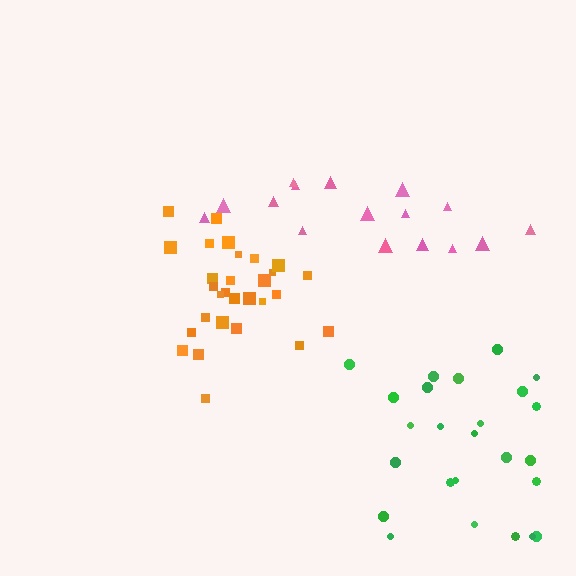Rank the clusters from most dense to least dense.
orange, green, pink.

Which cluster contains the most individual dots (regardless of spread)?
Orange (29).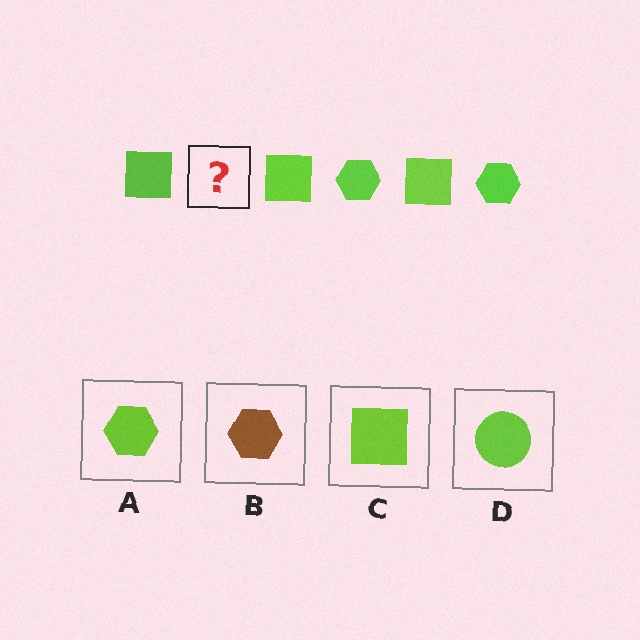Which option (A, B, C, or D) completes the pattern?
A.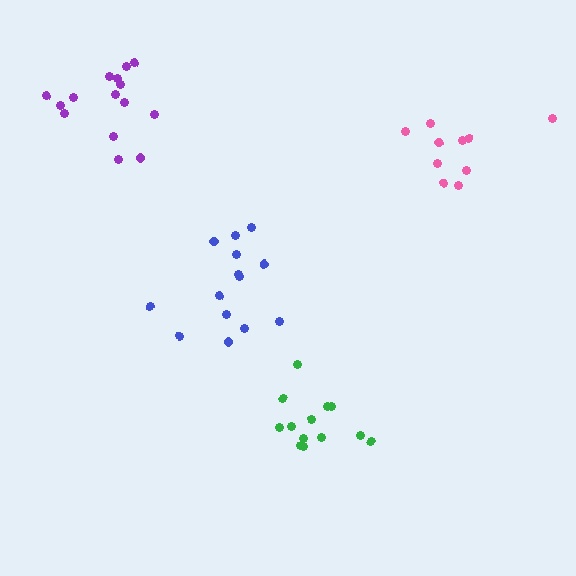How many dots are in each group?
Group 1: 10 dots, Group 2: 14 dots, Group 3: 13 dots, Group 4: 15 dots (52 total).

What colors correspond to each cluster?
The clusters are colored: pink, blue, green, purple.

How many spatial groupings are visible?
There are 4 spatial groupings.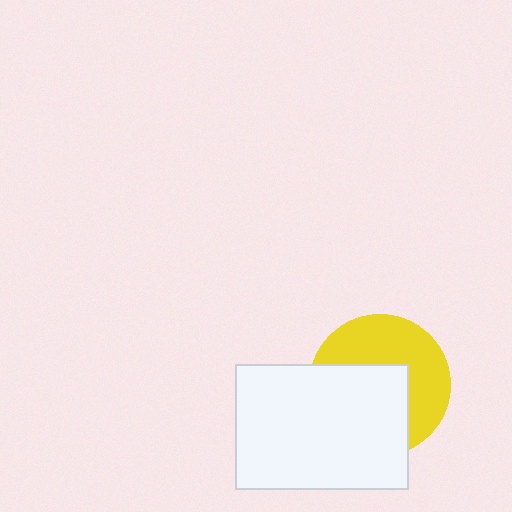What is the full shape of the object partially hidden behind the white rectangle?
The partially hidden object is a yellow circle.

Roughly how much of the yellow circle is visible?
About half of it is visible (roughly 49%).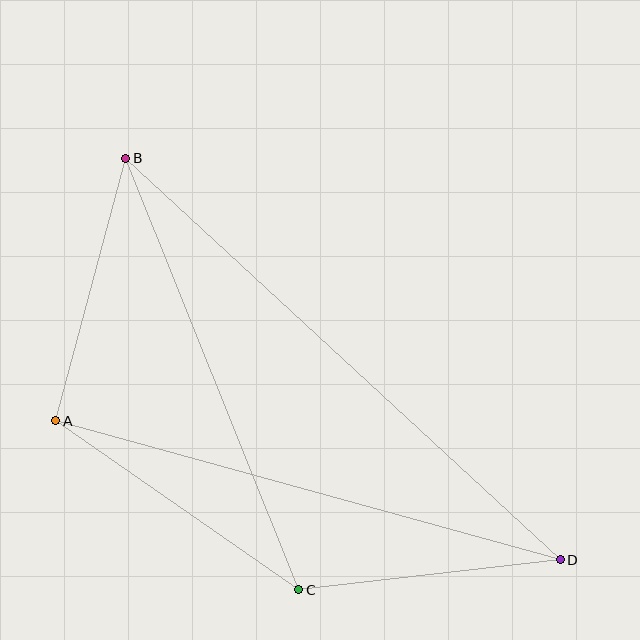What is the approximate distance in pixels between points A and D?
The distance between A and D is approximately 523 pixels.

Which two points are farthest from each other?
Points B and D are farthest from each other.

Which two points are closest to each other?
Points C and D are closest to each other.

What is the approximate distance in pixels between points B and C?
The distance between B and C is approximately 465 pixels.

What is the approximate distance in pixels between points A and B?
The distance between A and B is approximately 272 pixels.